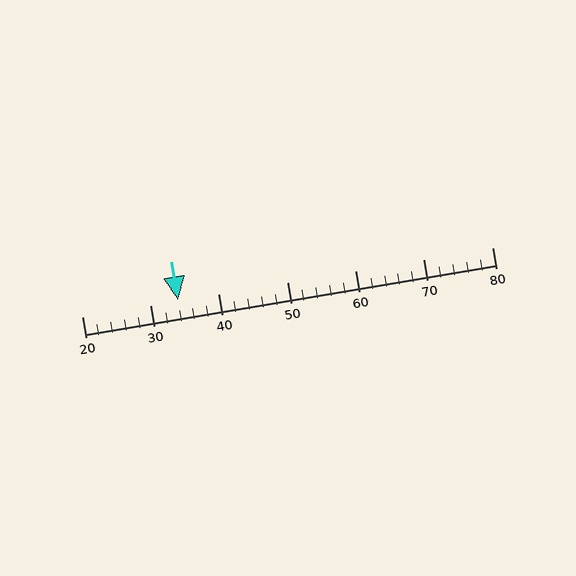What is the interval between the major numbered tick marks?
The major tick marks are spaced 10 units apart.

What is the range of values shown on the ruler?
The ruler shows values from 20 to 80.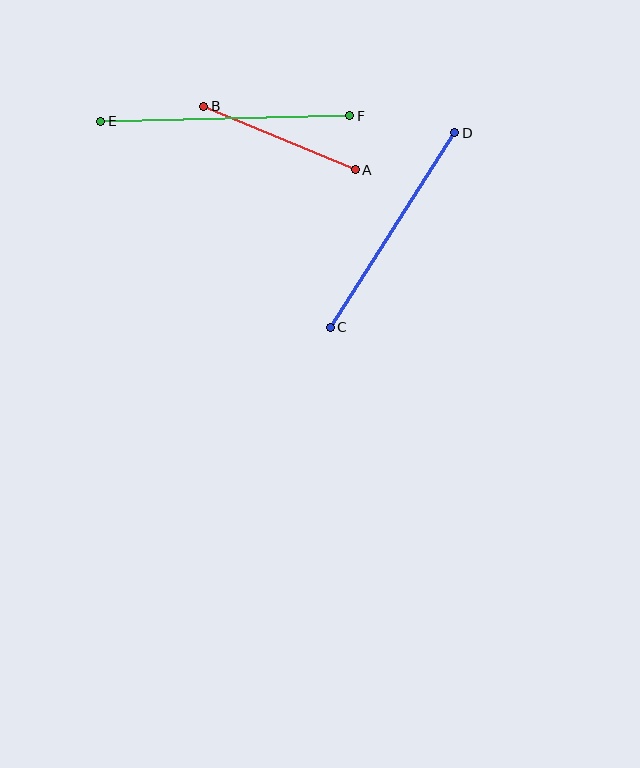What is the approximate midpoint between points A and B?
The midpoint is at approximately (279, 138) pixels.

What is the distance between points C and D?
The distance is approximately 231 pixels.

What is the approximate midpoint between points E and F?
The midpoint is at approximately (225, 119) pixels.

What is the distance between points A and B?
The distance is approximately 164 pixels.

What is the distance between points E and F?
The distance is approximately 249 pixels.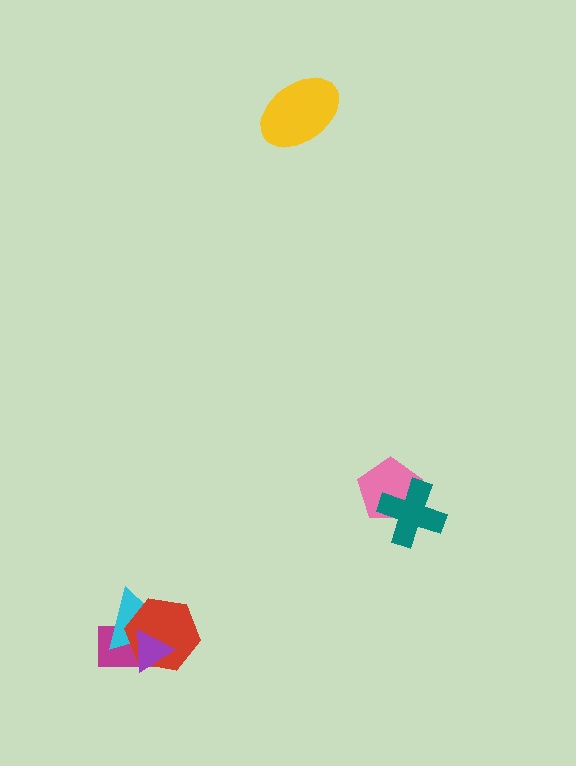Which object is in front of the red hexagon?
The purple triangle is in front of the red hexagon.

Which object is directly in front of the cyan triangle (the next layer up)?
The red hexagon is directly in front of the cyan triangle.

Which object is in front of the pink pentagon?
The teal cross is in front of the pink pentagon.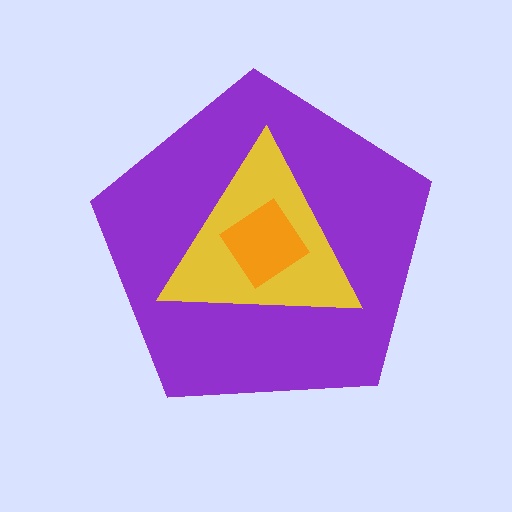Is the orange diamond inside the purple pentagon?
Yes.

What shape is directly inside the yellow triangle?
The orange diamond.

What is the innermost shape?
The orange diamond.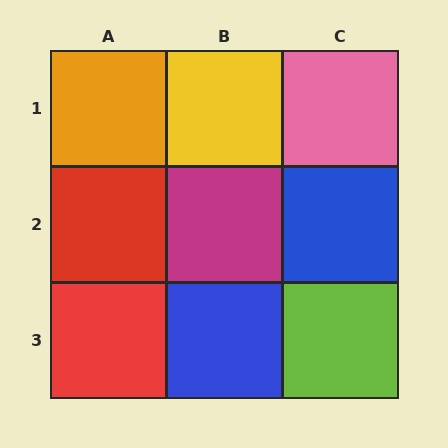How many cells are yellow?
1 cell is yellow.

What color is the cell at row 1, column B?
Yellow.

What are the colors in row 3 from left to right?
Red, blue, lime.